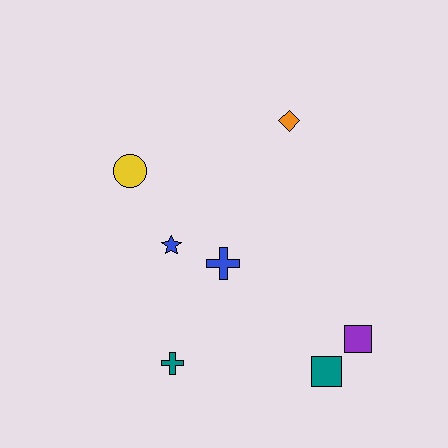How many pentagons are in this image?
There are no pentagons.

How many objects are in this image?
There are 7 objects.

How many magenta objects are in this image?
There are no magenta objects.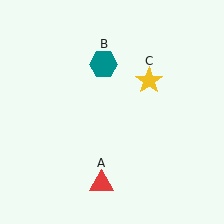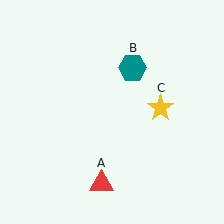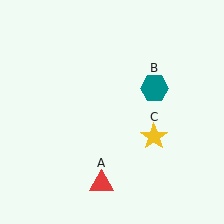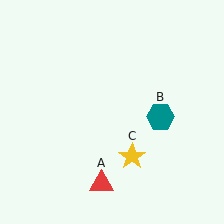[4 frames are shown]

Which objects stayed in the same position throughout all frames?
Red triangle (object A) remained stationary.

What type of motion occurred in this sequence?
The teal hexagon (object B), yellow star (object C) rotated clockwise around the center of the scene.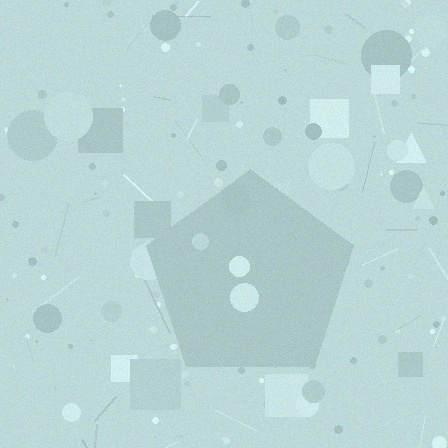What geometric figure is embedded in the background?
A pentagon is embedded in the background.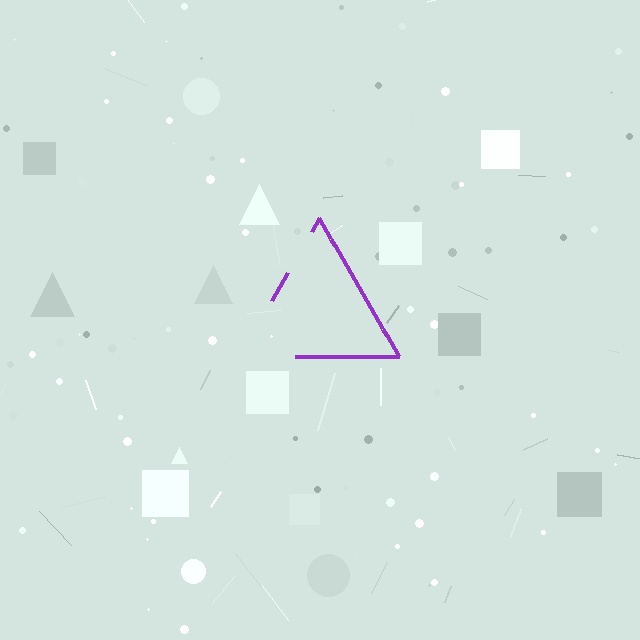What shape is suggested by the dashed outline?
The dashed outline suggests a triangle.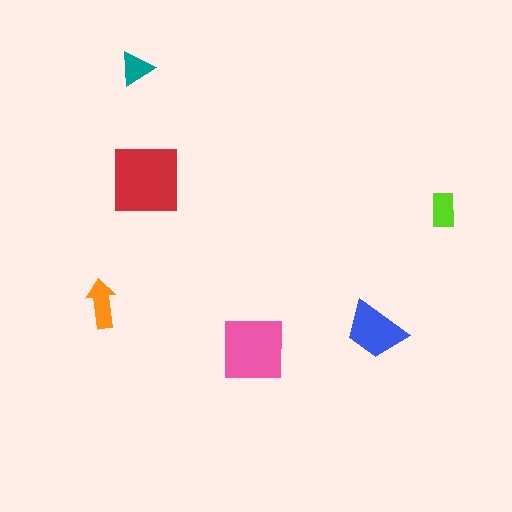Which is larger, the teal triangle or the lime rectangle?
The lime rectangle.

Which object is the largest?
The red square.